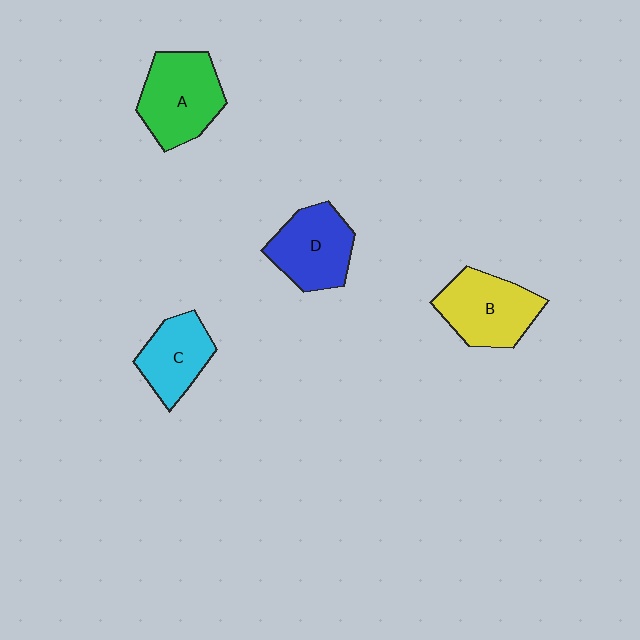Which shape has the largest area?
Shape A (green).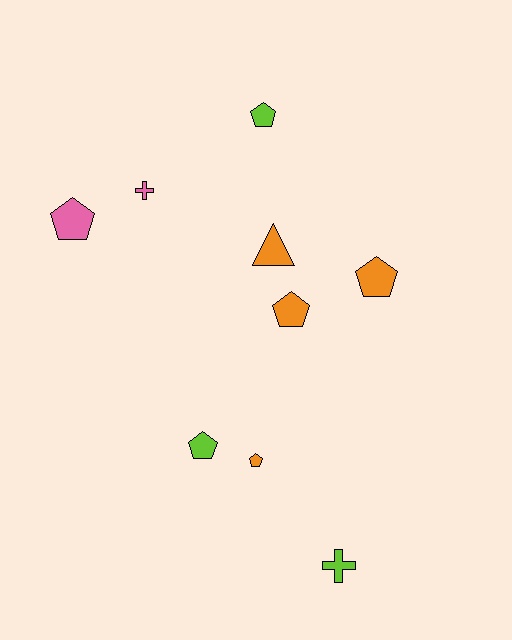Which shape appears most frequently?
Pentagon, with 6 objects.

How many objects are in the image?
There are 9 objects.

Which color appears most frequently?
Orange, with 4 objects.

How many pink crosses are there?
There is 1 pink cross.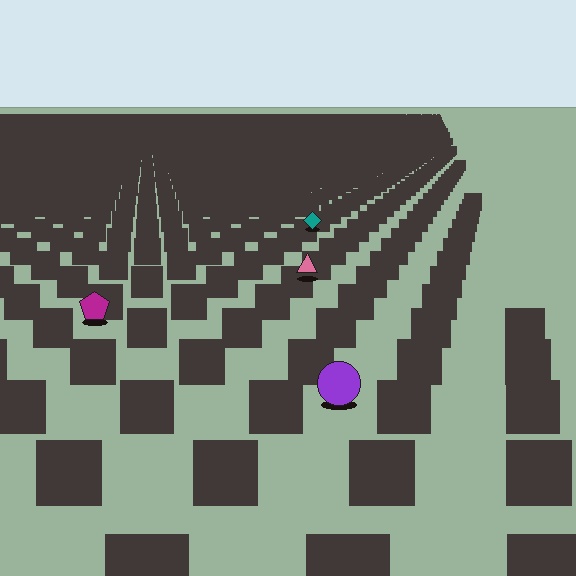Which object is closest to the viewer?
The purple circle is closest. The texture marks near it are larger and more spread out.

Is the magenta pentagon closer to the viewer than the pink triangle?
Yes. The magenta pentagon is closer — you can tell from the texture gradient: the ground texture is coarser near it.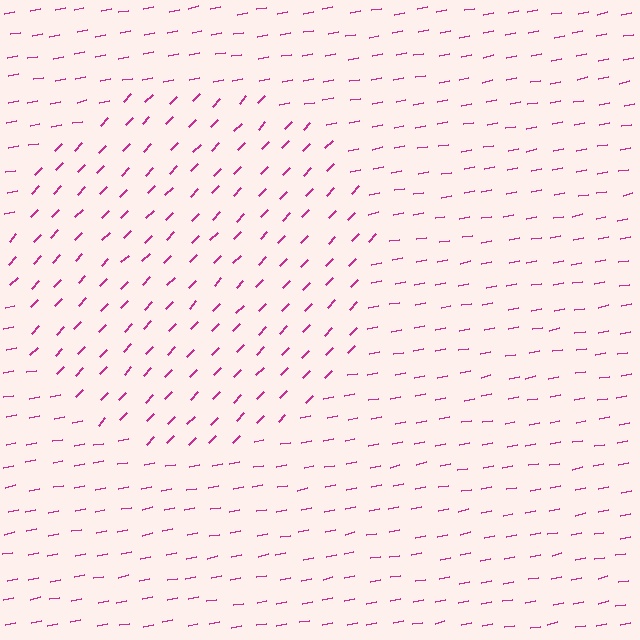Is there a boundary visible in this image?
Yes, there is a texture boundary formed by a change in line orientation.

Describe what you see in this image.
The image is filled with small magenta line segments. A circle region in the image has lines oriented differently from the surrounding lines, creating a visible texture boundary.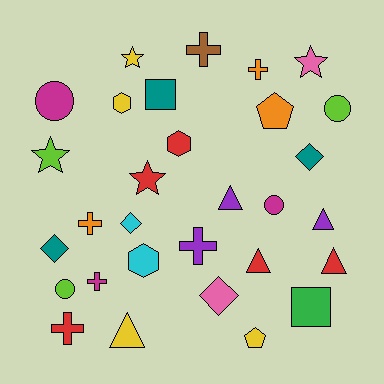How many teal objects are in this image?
There are 3 teal objects.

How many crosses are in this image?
There are 6 crosses.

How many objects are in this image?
There are 30 objects.